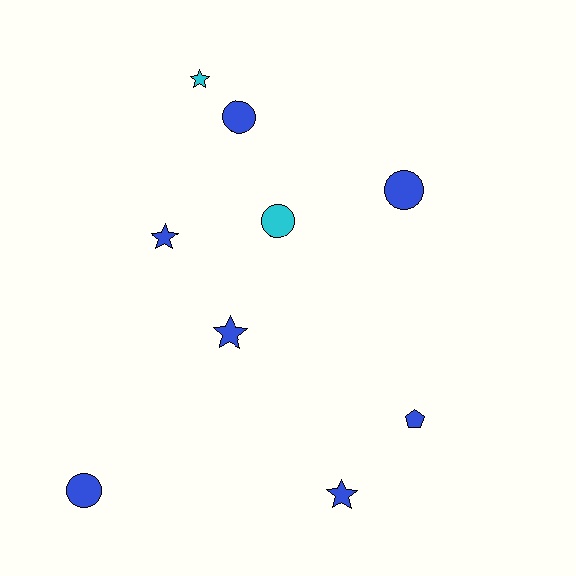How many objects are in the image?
There are 9 objects.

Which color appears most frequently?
Blue, with 7 objects.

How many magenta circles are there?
There are no magenta circles.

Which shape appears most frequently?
Star, with 4 objects.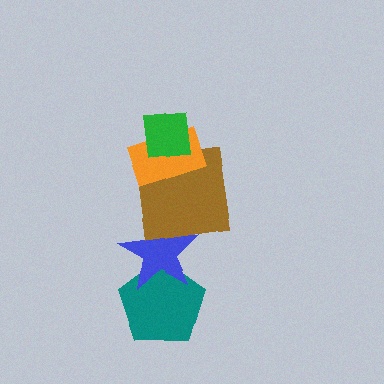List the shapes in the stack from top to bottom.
From top to bottom: the green square, the orange rectangle, the brown square, the blue star, the teal pentagon.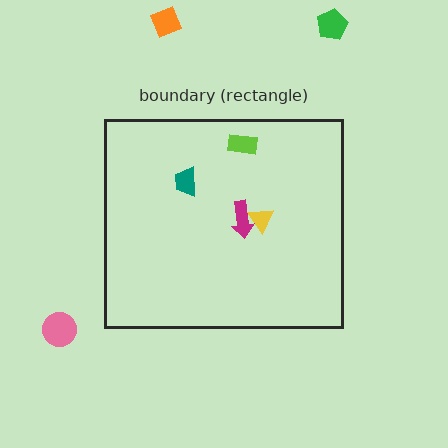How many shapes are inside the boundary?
4 inside, 3 outside.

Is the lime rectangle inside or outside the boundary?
Inside.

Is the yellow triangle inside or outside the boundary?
Inside.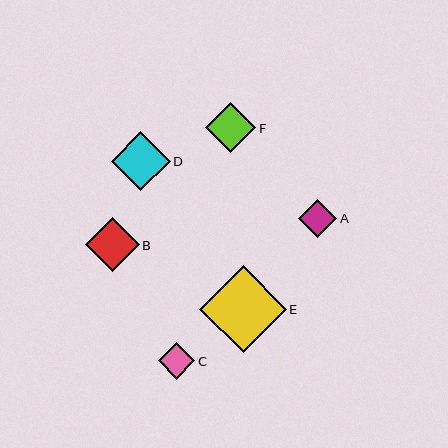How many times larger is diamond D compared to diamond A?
Diamond D is approximately 1.5 times the size of diamond A.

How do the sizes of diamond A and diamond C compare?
Diamond A and diamond C are approximately the same size.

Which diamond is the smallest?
Diamond C is the smallest with a size of approximately 36 pixels.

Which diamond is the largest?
Diamond E is the largest with a size of approximately 87 pixels.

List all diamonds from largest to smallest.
From largest to smallest: E, D, B, F, A, C.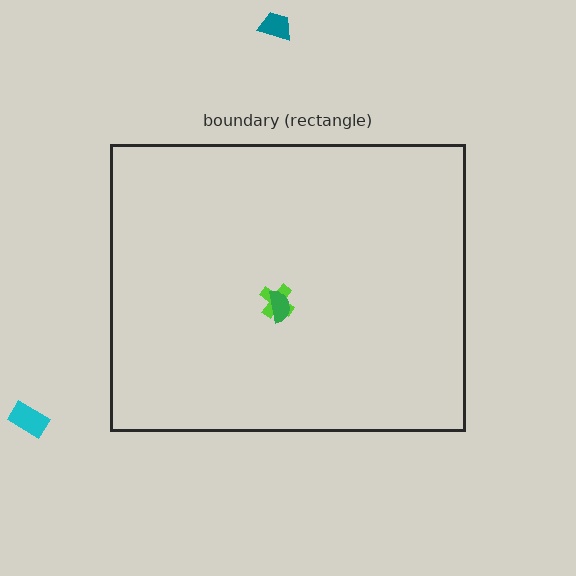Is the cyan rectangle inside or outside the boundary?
Outside.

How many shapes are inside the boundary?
2 inside, 2 outside.